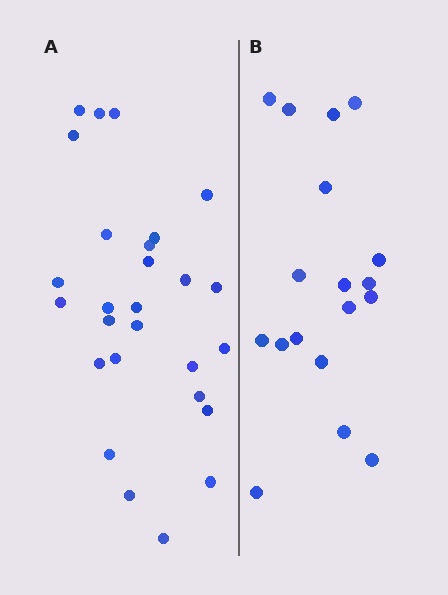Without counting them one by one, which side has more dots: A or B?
Region A (the left region) has more dots.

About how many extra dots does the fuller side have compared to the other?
Region A has roughly 8 or so more dots than region B.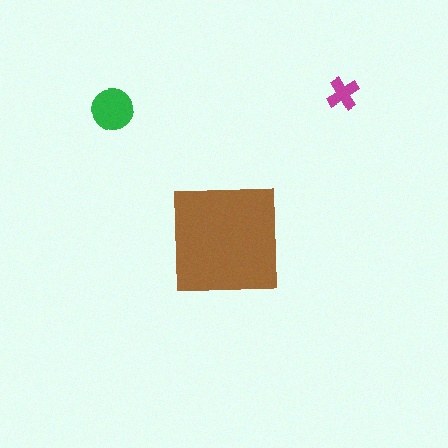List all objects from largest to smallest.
The brown square, the green circle, the magenta cross.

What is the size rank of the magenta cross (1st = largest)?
3rd.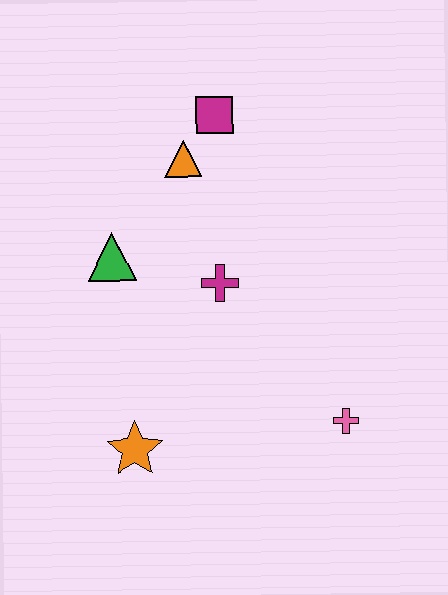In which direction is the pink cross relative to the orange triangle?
The pink cross is below the orange triangle.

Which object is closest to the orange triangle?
The magenta square is closest to the orange triangle.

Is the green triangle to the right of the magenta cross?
No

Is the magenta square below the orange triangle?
No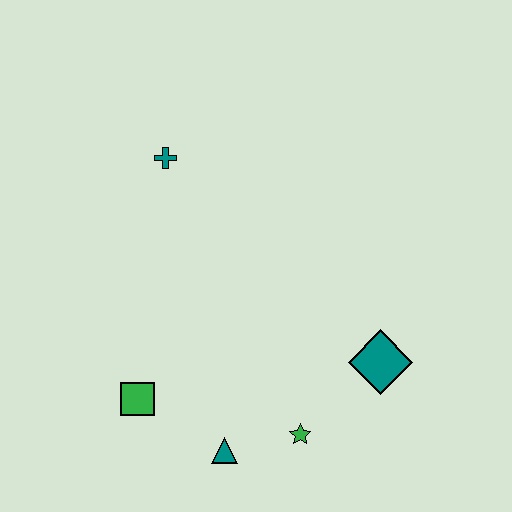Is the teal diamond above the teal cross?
No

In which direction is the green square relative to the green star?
The green square is to the left of the green star.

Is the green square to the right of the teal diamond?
No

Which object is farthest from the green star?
The teal cross is farthest from the green star.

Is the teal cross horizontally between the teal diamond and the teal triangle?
No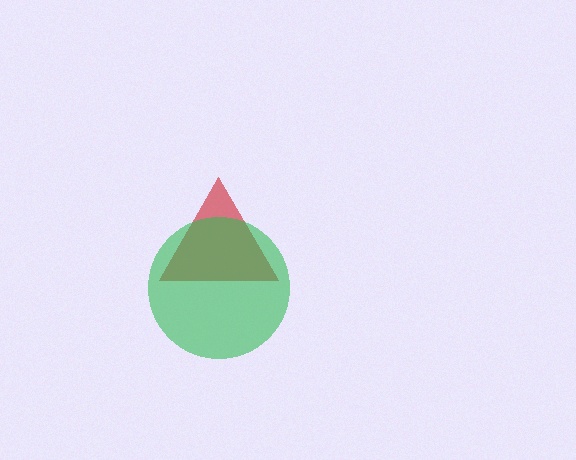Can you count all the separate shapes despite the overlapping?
Yes, there are 2 separate shapes.